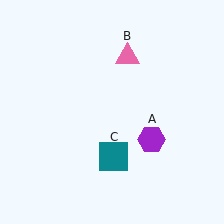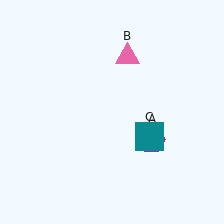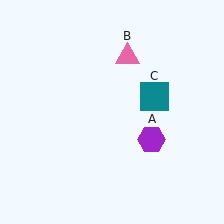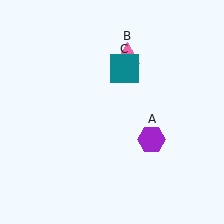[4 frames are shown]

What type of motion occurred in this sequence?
The teal square (object C) rotated counterclockwise around the center of the scene.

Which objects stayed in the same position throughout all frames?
Purple hexagon (object A) and pink triangle (object B) remained stationary.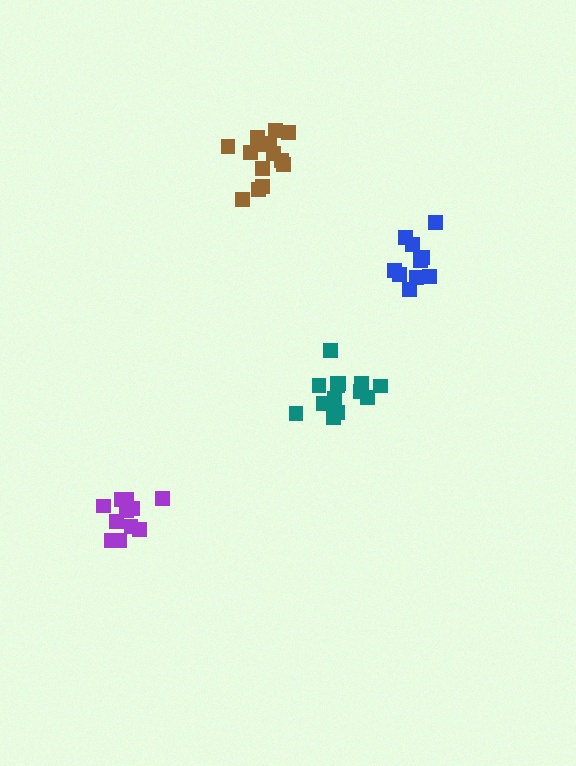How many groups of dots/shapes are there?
There are 4 groups.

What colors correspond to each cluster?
The clusters are colored: teal, brown, blue, purple.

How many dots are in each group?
Group 1: 14 dots, Group 2: 14 dots, Group 3: 11 dots, Group 4: 11 dots (50 total).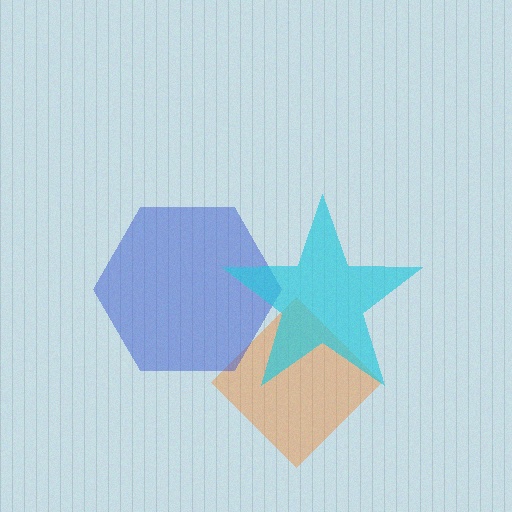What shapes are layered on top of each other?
The layered shapes are: an orange diamond, a blue hexagon, a cyan star.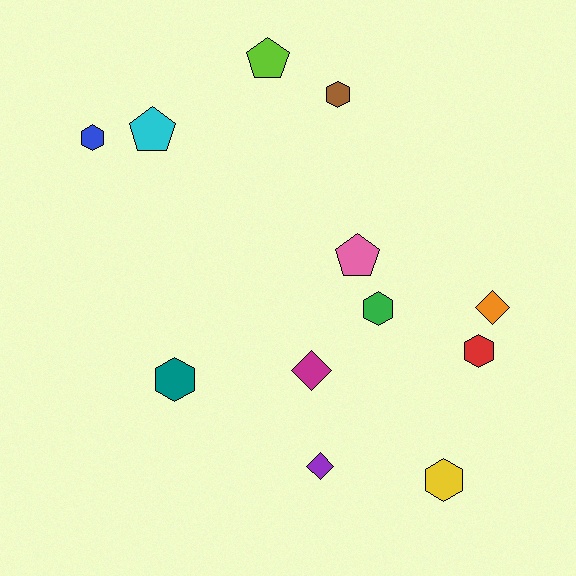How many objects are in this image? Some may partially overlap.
There are 12 objects.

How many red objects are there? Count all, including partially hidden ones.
There is 1 red object.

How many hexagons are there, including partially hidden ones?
There are 6 hexagons.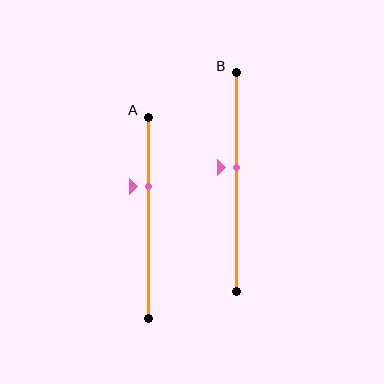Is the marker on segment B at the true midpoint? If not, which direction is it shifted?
No, the marker on segment B is shifted upward by about 7% of the segment length.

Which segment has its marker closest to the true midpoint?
Segment B has its marker closest to the true midpoint.